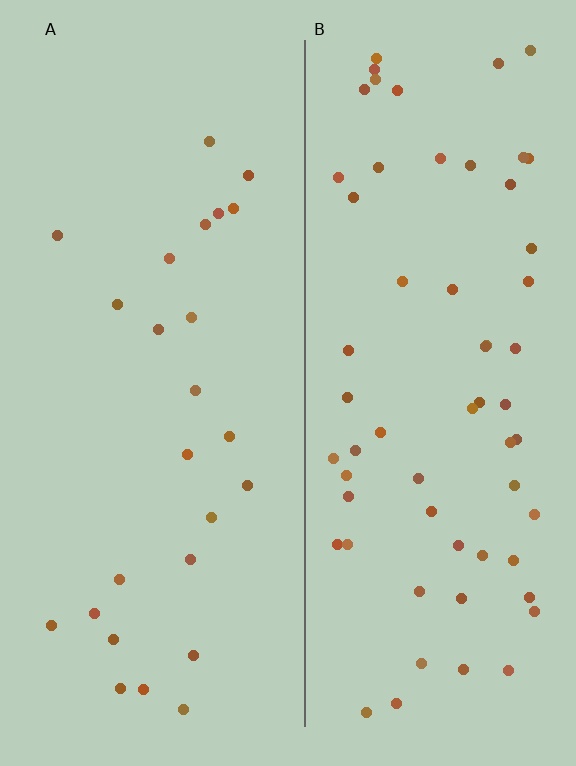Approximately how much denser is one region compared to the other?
Approximately 2.5× — region B over region A.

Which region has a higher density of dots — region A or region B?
B (the right).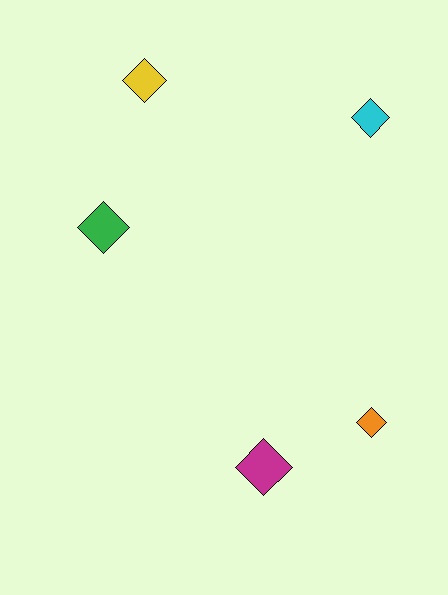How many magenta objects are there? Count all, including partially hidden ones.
There is 1 magenta object.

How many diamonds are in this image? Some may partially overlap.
There are 5 diamonds.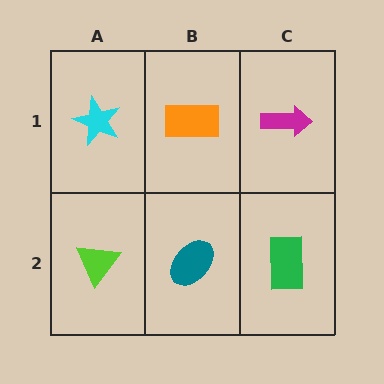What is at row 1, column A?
A cyan star.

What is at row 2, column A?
A lime triangle.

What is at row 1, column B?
An orange rectangle.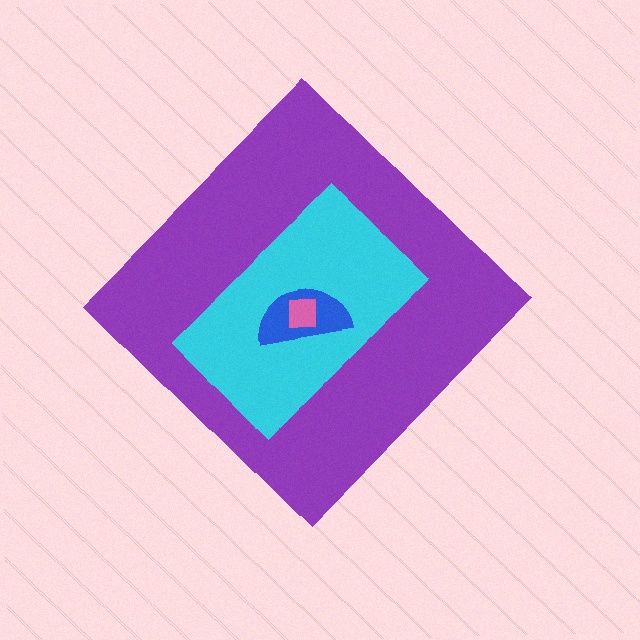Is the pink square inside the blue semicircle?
Yes.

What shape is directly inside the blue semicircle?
The pink square.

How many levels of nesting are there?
4.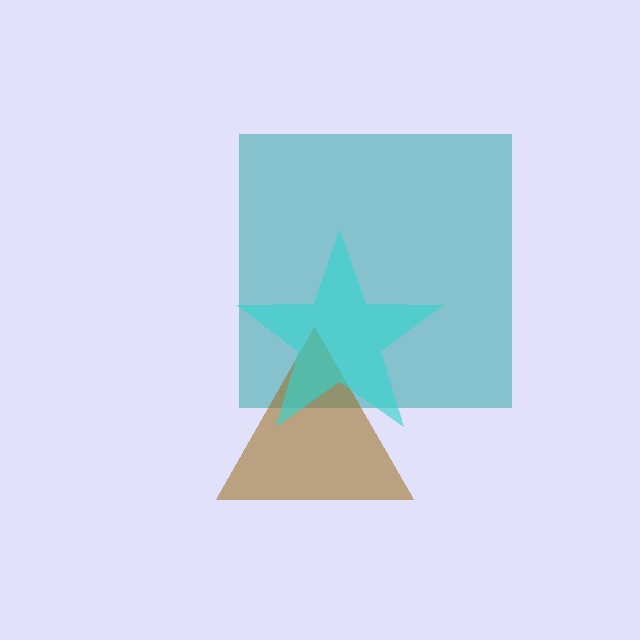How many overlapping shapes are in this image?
There are 3 overlapping shapes in the image.